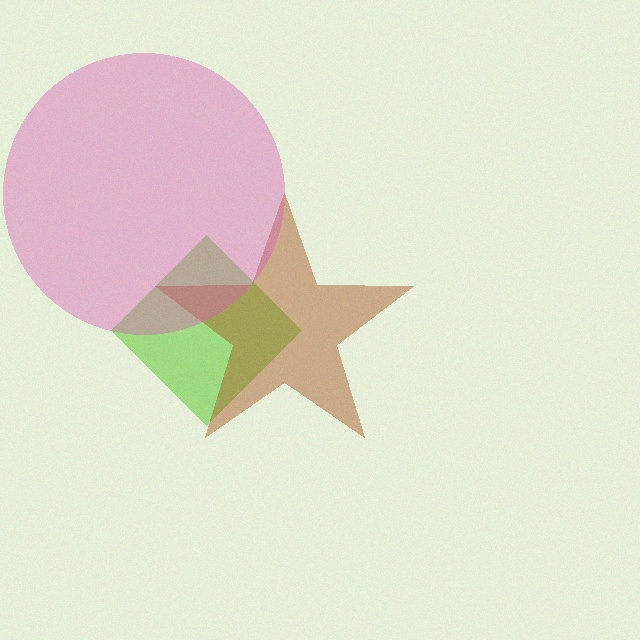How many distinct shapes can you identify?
There are 3 distinct shapes: a lime diamond, a brown star, a pink circle.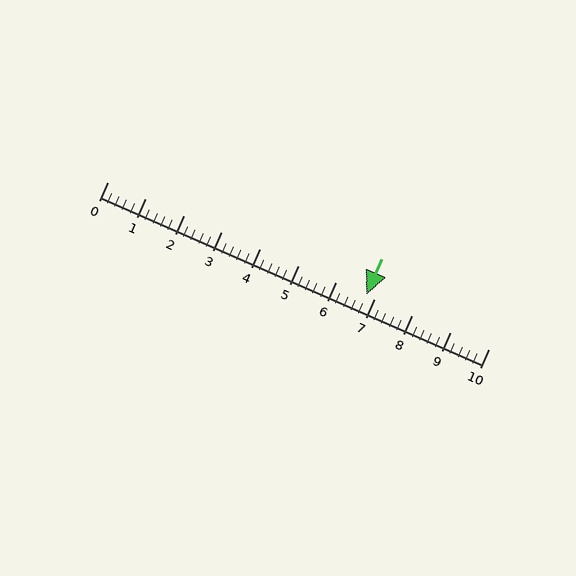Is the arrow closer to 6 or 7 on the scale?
The arrow is closer to 7.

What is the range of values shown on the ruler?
The ruler shows values from 0 to 10.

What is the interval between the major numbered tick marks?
The major tick marks are spaced 1 units apart.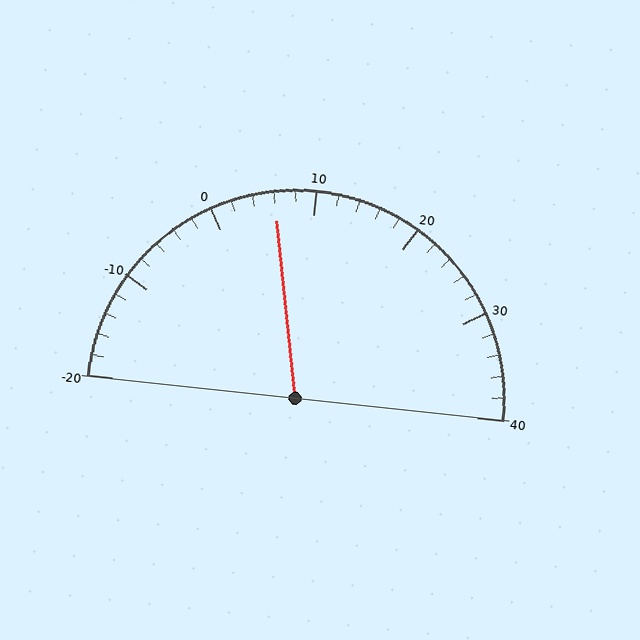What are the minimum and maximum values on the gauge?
The gauge ranges from -20 to 40.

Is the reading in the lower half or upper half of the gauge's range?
The reading is in the lower half of the range (-20 to 40).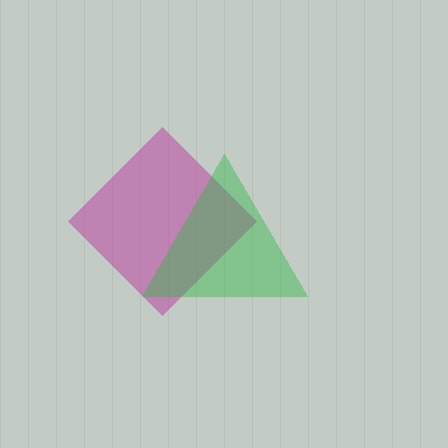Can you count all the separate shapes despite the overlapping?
Yes, there are 2 separate shapes.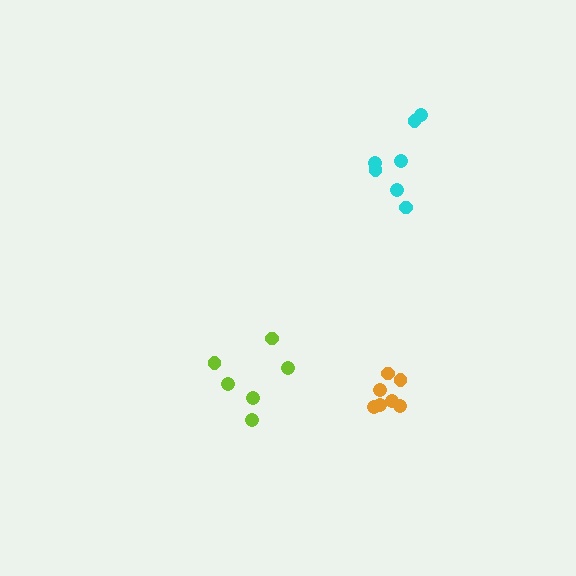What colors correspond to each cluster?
The clusters are colored: cyan, orange, lime.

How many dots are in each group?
Group 1: 7 dots, Group 2: 7 dots, Group 3: 6 dots (20 total).